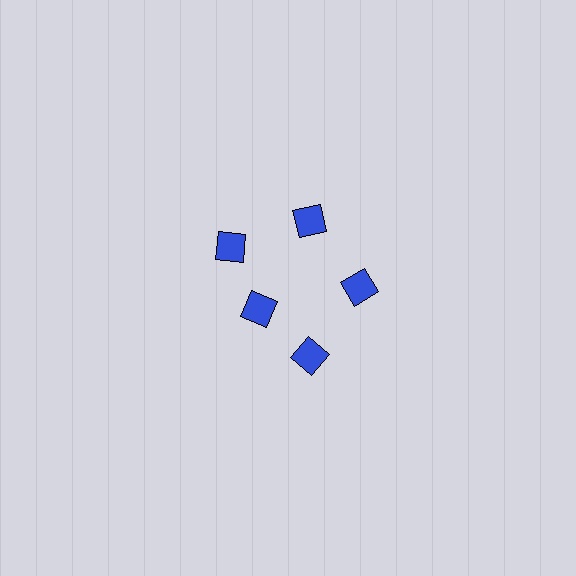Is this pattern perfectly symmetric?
No. The 5 blue diamonds are arranged in a ring, but one element near the 8 o'clock position is pulled inward toward the center, breaking the 5-fold rotational symmetry.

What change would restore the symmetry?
The symmetry would be restored by moving it outward, back onto the ring so that all 5 diamonds sit at equal angles and equal distance from the center.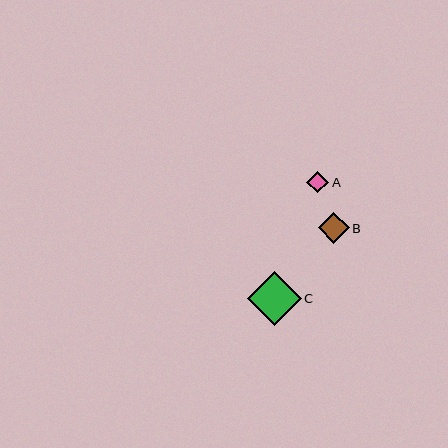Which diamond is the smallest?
Diamond A is the smallest with a size of approximately 22 pixels.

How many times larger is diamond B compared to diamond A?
Diamond B is approximately 1.4 times the size of diamond A.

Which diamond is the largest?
Diamond C is the largest with a size of approximately 53 pixels.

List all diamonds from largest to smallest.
From largest to smallest: C, B, A.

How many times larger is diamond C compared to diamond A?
Diamond C is approximately 2.4 times the size of diamond A.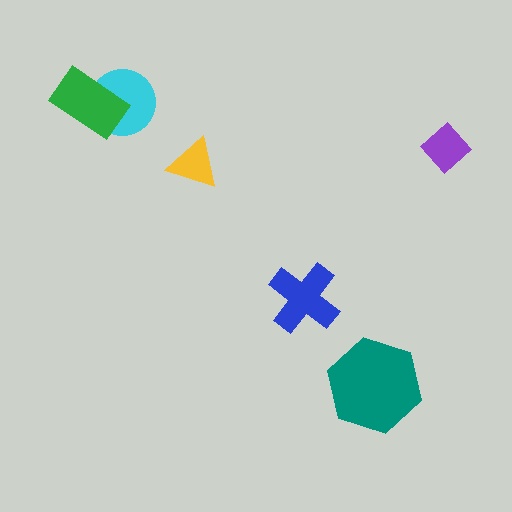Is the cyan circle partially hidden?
Yes, it is partially covered by another shape.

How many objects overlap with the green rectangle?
1 object overlaps with the green rectangle.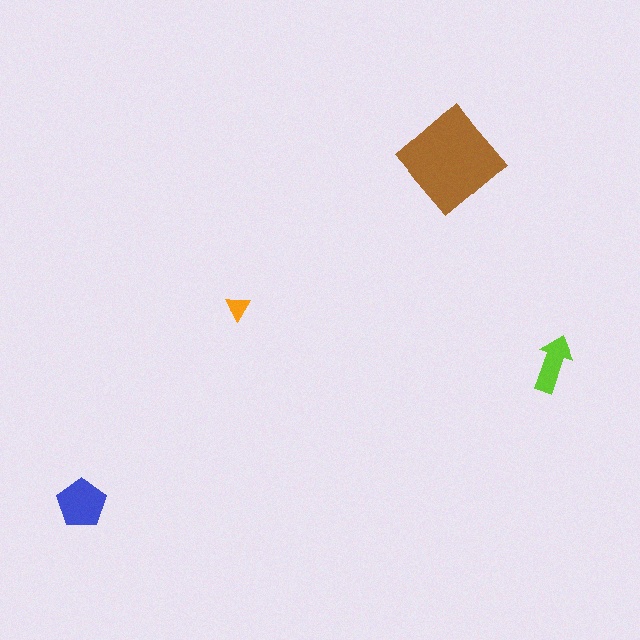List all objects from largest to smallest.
The brown diamond, the blue pentagon, the lime arrow, the orange triangle.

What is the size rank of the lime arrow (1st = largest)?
3rd.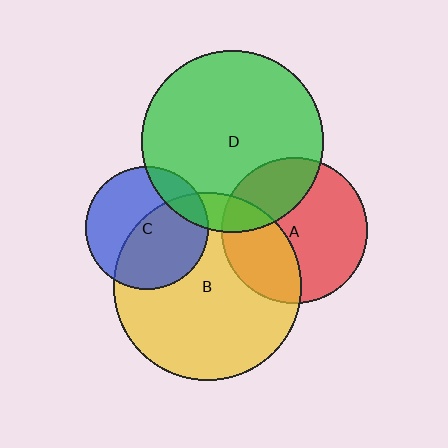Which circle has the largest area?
Circle B (yellow).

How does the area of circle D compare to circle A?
Approximately 1.5 times.